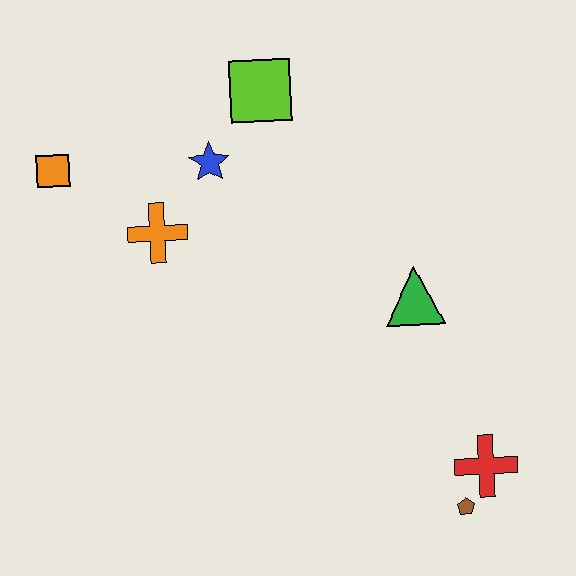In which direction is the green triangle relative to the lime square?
The green triangle is below the lime square.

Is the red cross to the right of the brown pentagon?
Yes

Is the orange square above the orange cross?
Yes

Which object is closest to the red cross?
The brown pentagon is closest to the red cross.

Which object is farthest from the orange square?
The brown pentagon is farthest from the orange square.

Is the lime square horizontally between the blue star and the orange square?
No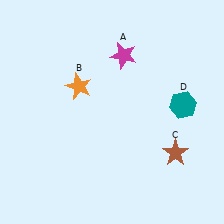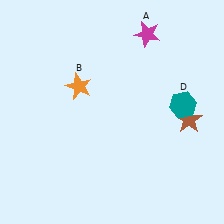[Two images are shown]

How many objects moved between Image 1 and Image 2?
2 objects moved between the two images.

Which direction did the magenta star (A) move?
The magenta star (A) moved right.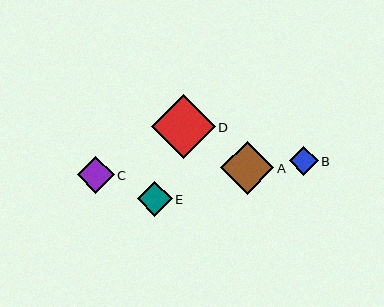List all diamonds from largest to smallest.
From largest to smallest: D, A, C, E, B.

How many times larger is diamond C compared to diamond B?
Diamond C is approximately 1.3 times the size of diamond B.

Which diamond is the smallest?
Diamond B is the smallest with a size of approximately 29 pixels.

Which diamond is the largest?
Diamond D is the largest with a size of approximately 63 pixels.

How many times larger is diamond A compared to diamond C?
Diamond A is approximately 1.4 times the size of diamond C.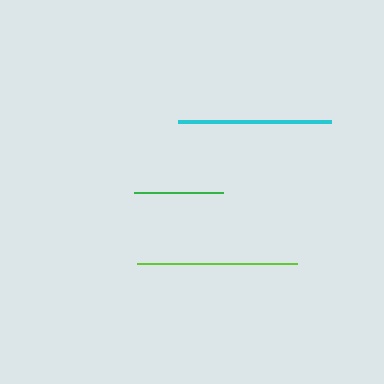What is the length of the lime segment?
The lime segment is approximately 160 pixels long.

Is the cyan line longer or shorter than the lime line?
The lime line is longer than the cyan line.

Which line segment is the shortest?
The green line is the shortest at approximately 89 pixels.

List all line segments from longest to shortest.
From longest to shortest: lime, cyan, green.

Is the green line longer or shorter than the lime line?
The lime line is longer than the green line.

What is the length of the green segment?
The green segment is approximately 89 pixels long.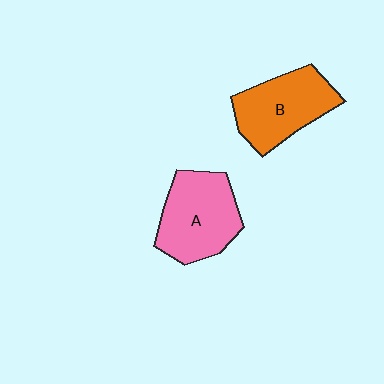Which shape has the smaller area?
Shape B (orange).